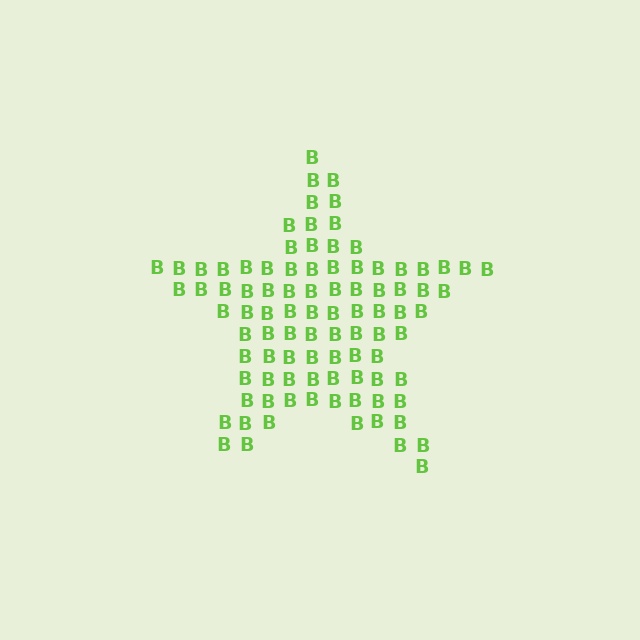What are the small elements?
The small elements are letter B's.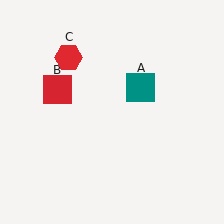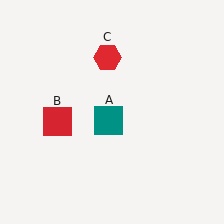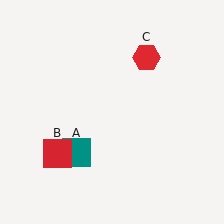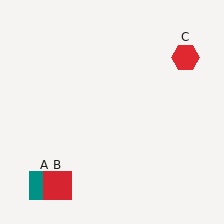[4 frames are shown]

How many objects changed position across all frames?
3 objects changed position: teal square (object A), red square (object B), red hexagon (object C).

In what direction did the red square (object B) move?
The red square (object B) moved down.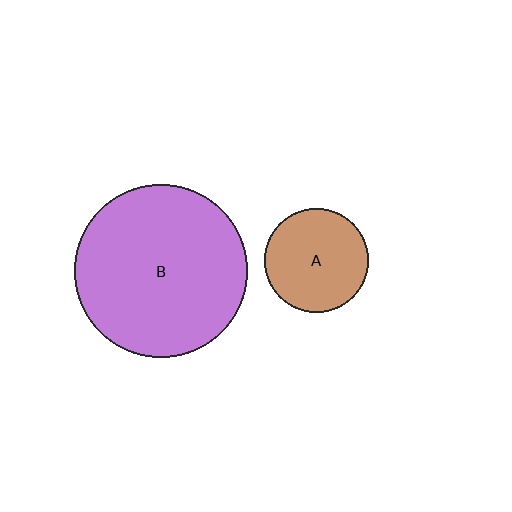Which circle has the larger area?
Circle B (purple).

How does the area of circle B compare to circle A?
Approximately 2.8 times.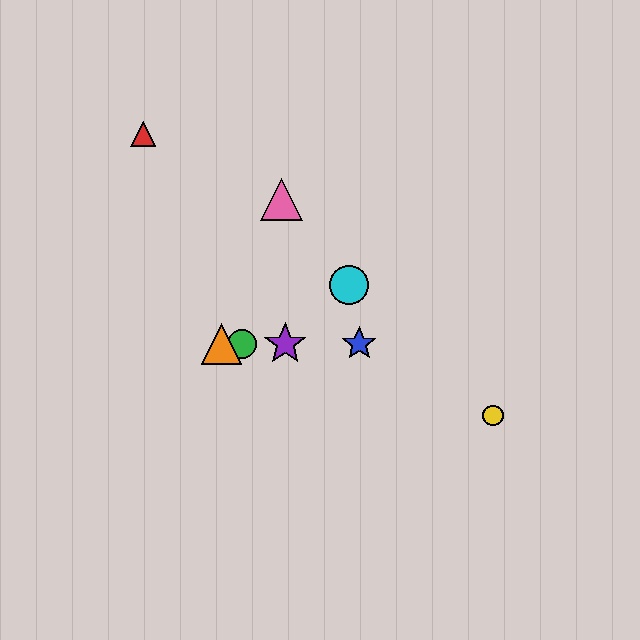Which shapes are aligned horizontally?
The blue star, the green circle, the purple star, the orange triangle are aligned horizontally.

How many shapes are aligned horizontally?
4 shapes (the blue star, the green circle, the purple star, the orange triangle) are aligned horizontally.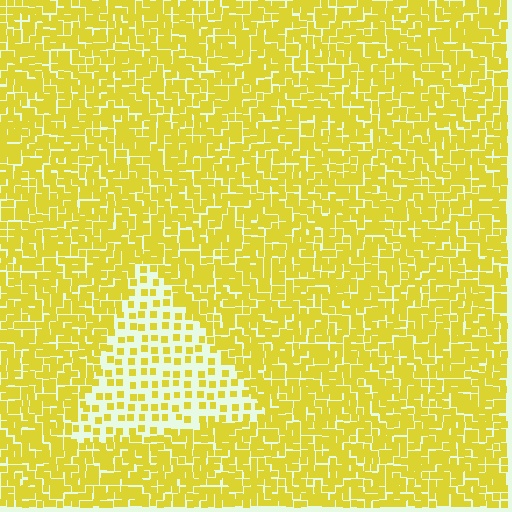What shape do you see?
I see a triangle.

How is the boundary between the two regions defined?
The boundary is defined by a change in element density (approximately 2.6x ratio). All elements are the same color, size, and shape.